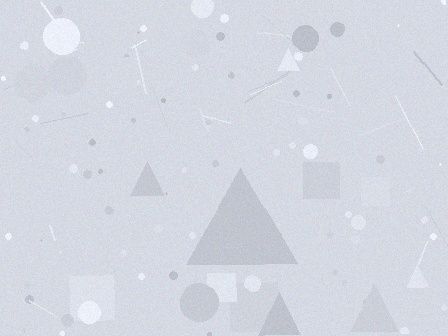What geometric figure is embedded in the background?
A triangle is embedded in the background.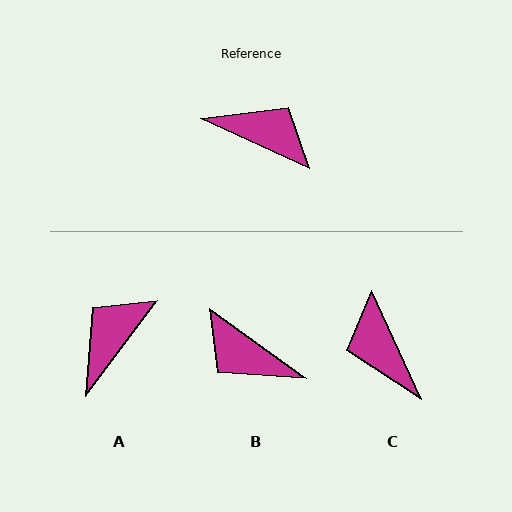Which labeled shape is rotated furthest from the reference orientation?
B, about 168 degrees away.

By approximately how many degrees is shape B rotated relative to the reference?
Approximately 168 degrees counter-clockwise.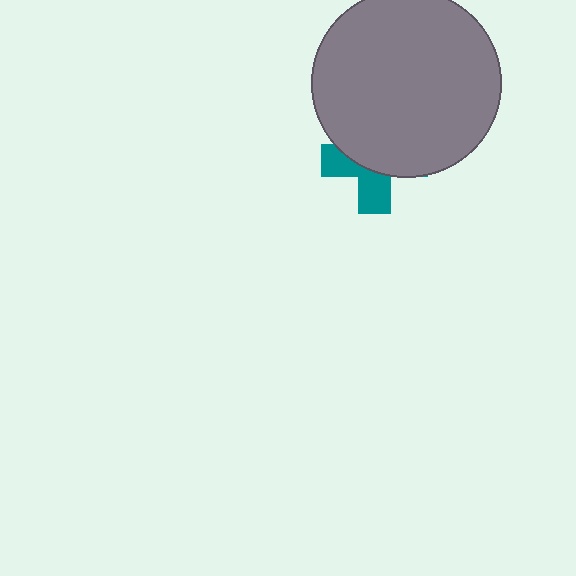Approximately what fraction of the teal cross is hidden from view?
Roughly 61% of the teal cross is hidden behind the gray circle.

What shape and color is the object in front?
The object in front is a gray circle.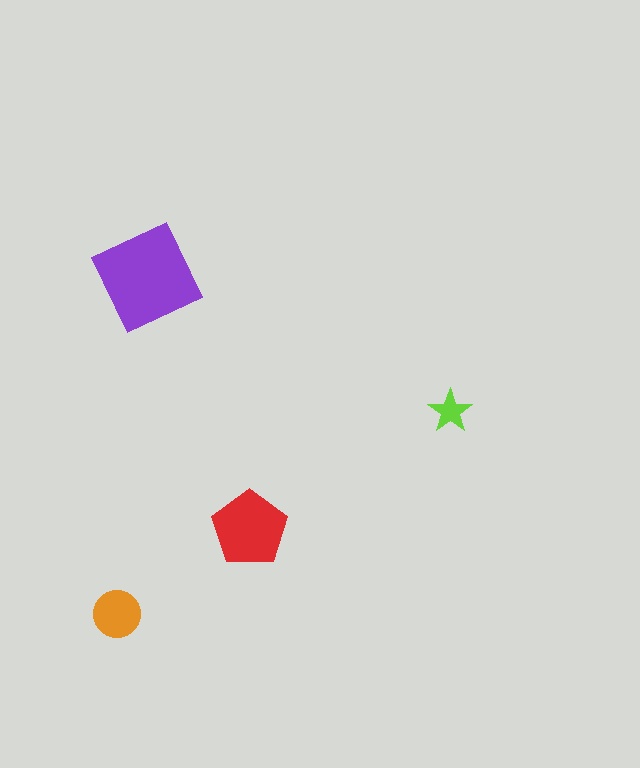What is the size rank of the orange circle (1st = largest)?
3rd.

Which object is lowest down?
The orange circle is bottommost.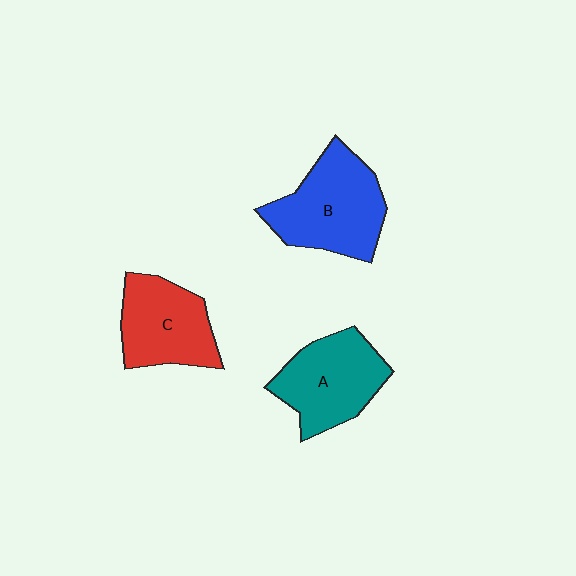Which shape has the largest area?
Shape B (blue).